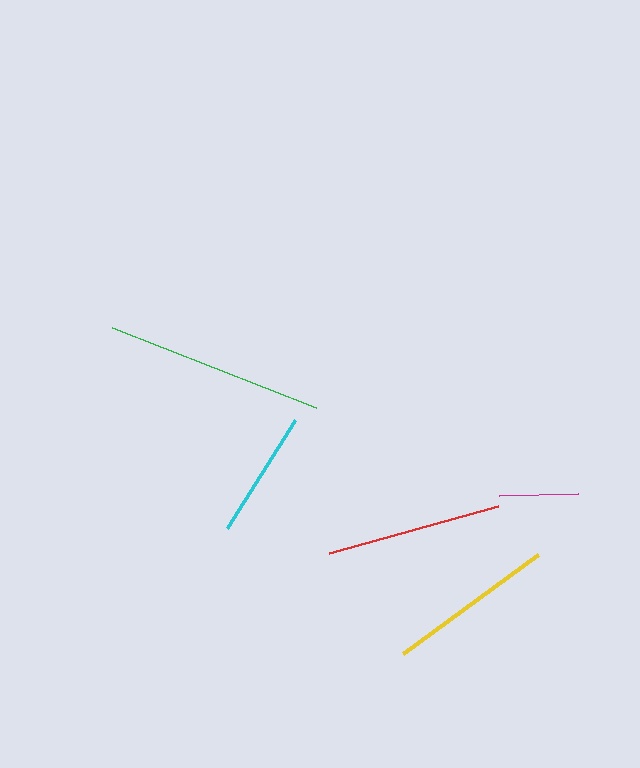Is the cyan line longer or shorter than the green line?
The green line is longer than the cyan line.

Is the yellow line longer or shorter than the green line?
The green line is longer than the yellow line.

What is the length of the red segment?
The red segment is approximately 175 pixels long.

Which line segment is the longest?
The green line is the longest at approximately 219 pixels.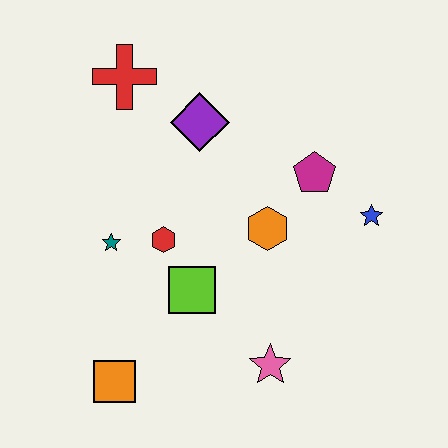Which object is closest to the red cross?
The purple diamond is closest to the red cross.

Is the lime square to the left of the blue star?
Yes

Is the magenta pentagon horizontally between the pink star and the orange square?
No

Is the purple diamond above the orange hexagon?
Yes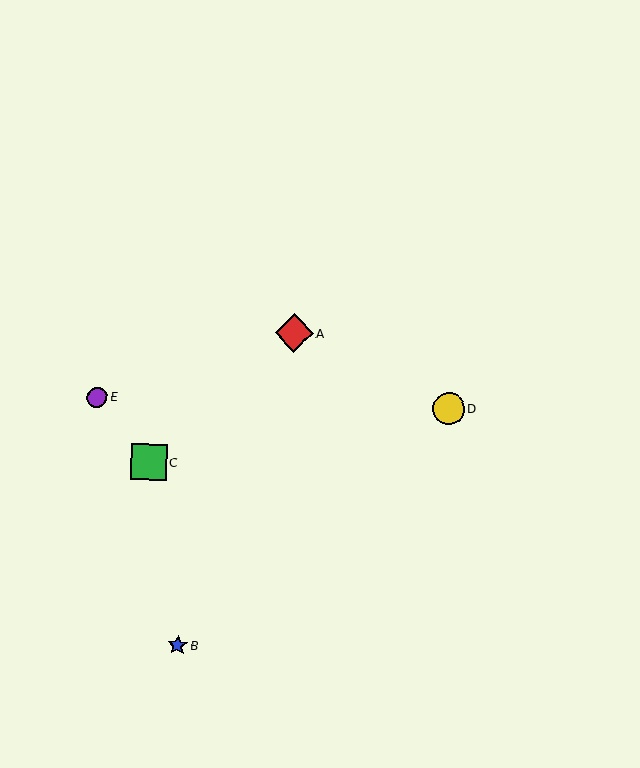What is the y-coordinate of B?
Object B is at y≈645.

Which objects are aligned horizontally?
Objects D, E are aligned horizontally.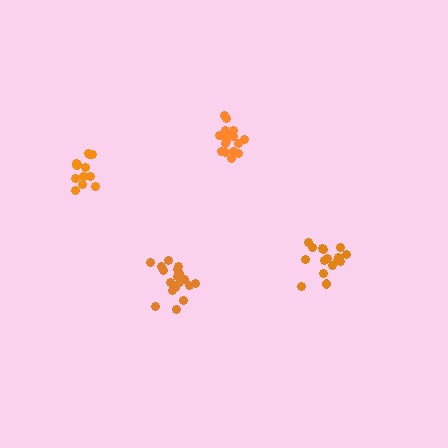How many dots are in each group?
Group 1: 16 dots, Group 2: 19 dots, Group 3: 17 dots, Group 4: 13 dots (65 total).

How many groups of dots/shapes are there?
There are 4 groups.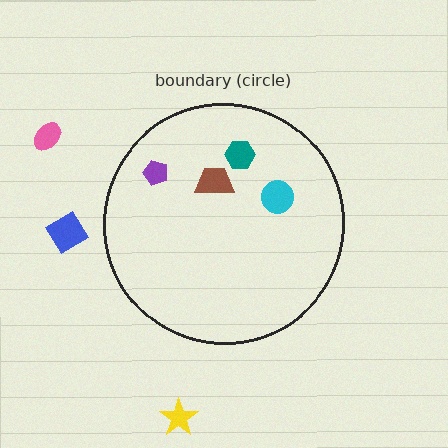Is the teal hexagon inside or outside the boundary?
Inside.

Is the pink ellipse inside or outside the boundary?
Outside.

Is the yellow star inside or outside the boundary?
Outside.